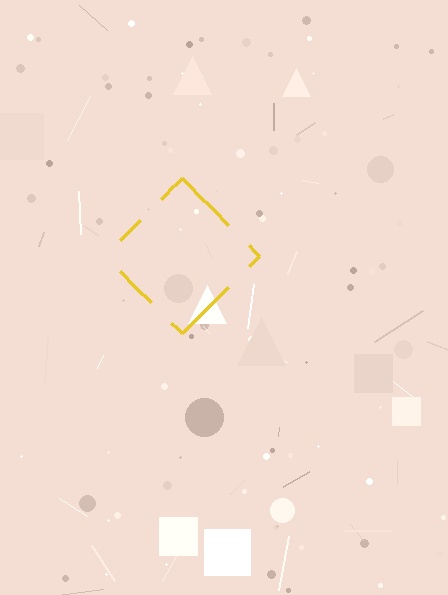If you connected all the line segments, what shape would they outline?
They would outline a diamond.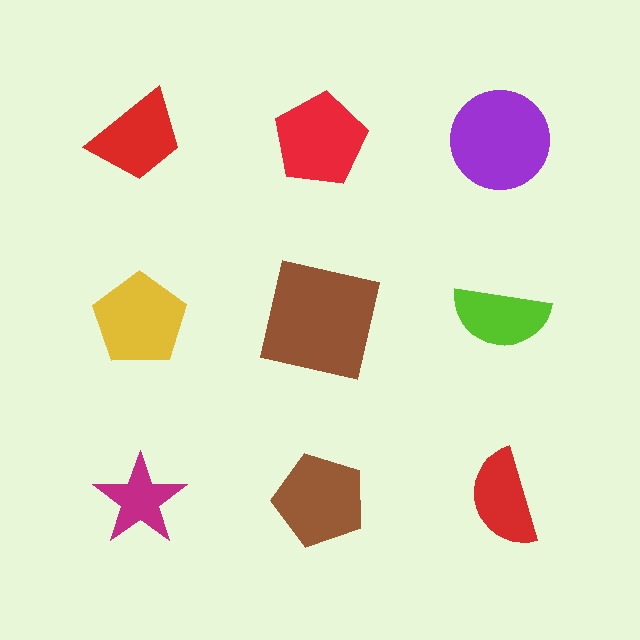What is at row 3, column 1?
A magenta star.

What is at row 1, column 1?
A red trapezoid.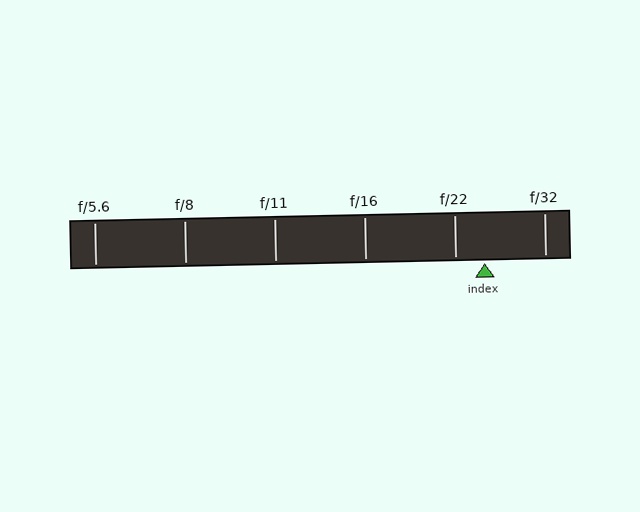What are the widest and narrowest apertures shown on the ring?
The widest aperture shown is f/5.6 and the narrowest is f/32.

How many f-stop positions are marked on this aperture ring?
There are 6 f-stop positions marked.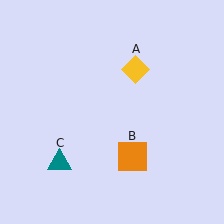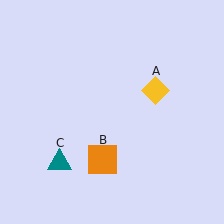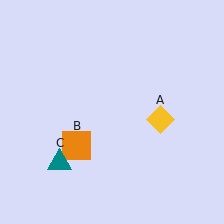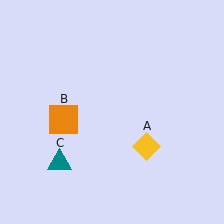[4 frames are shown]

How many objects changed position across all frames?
2 objects changed position: yellow diamond (object A), orange square (object B).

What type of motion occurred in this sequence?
The yellow diamond (object A), orange square (object B) rotated clockwise around the center of the scene.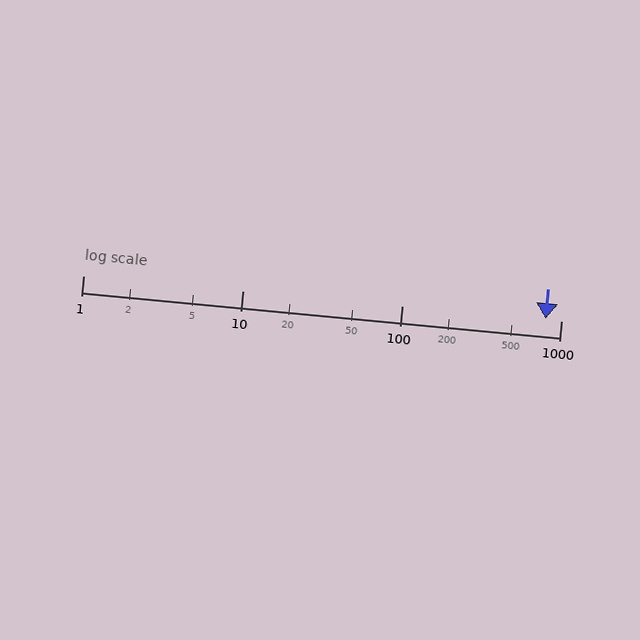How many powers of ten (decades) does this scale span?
The scale spans 3 decades, from 1 to 1000.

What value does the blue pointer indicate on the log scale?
The pointer indicates approximately 800.